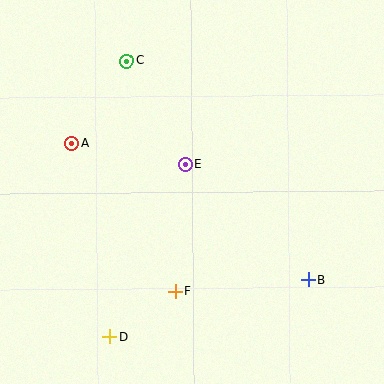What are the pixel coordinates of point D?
Point D is at (110, 336).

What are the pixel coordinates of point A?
Point A is at (71, 143).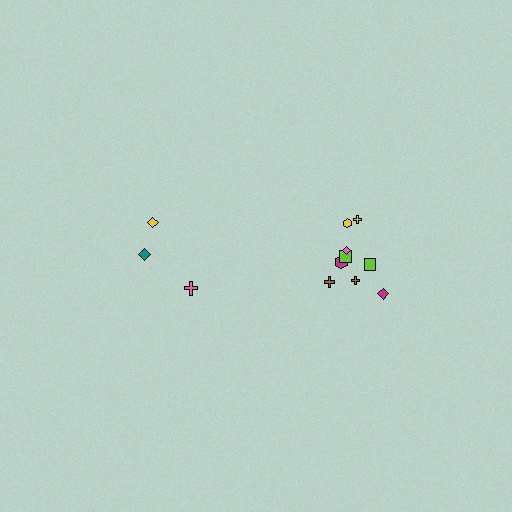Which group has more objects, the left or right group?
The right group.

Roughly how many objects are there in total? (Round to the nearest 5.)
Roughly 15 objects in total.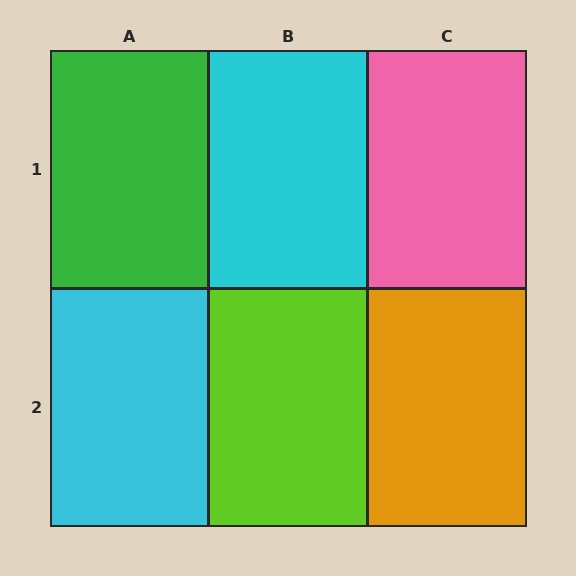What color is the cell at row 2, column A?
Cyan.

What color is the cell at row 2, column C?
Orange.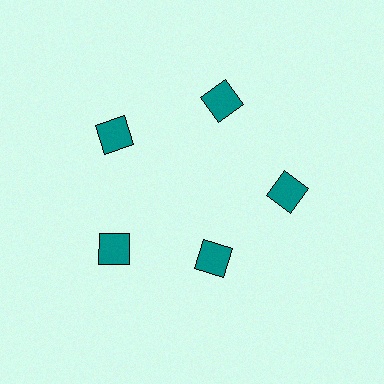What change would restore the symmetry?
The symmetry would be restored by moving it outward, back onto the ring so that all 5 squares sit at equal angles and equal distance from the center.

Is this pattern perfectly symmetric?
No. The 5 teal squares are arranged in a ring, but one element near the 5 o'clock position is pulled inward toward the center, breaking the 5-fold rotational symmetry.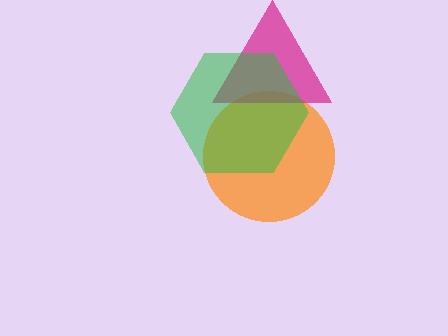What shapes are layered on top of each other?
The layered shapes are: an orange circle, a magenta triangle, a green hexagon.